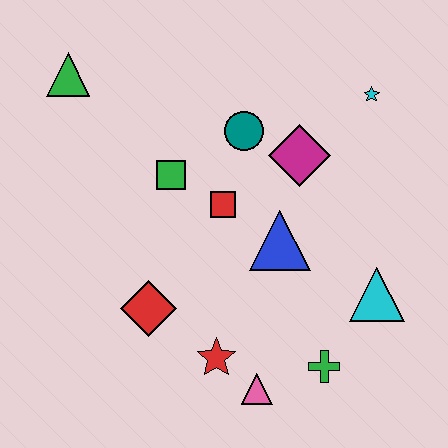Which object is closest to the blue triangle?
The red square is closest to the blue triangle.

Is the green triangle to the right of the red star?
No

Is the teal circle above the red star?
Yes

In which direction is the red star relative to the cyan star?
The red star is below the cyan star.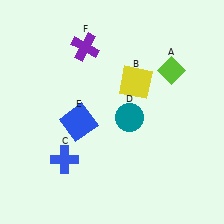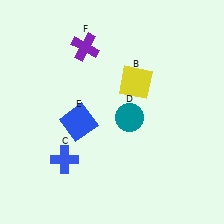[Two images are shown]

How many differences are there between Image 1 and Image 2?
There is 1 difference between the two images.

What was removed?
The lime diamond (A) was removed in Image 2.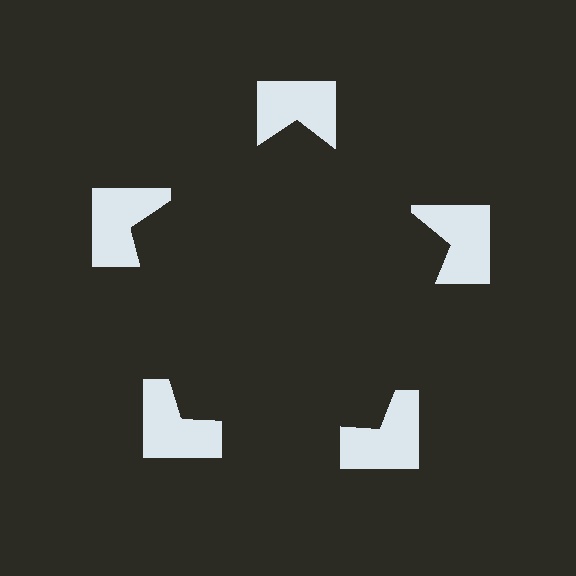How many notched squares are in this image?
There are 5 — one at each vertex of the illusory pentagon.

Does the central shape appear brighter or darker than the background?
It typically appears slightly darker than the background, even though no actual brightness change is drawn.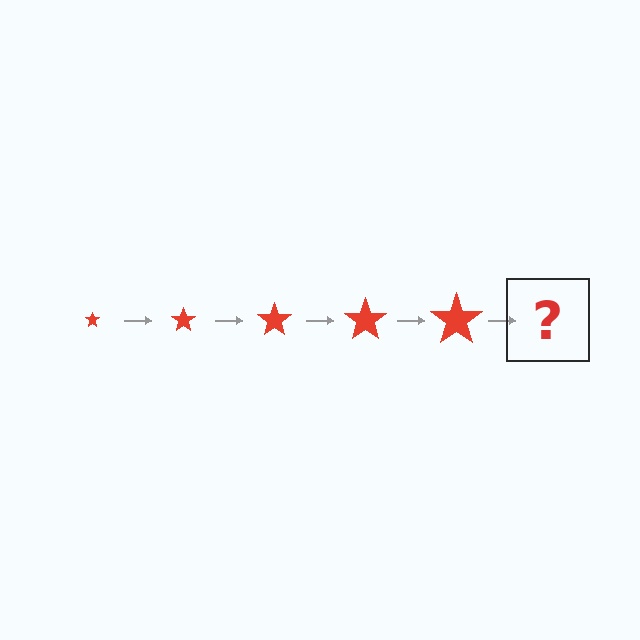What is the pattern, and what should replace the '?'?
The pattern is that the star gets progressively larger each step. The '?' should be a red star, larger than the previous one.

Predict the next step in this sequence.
The next step is a red star, larger than the previous one.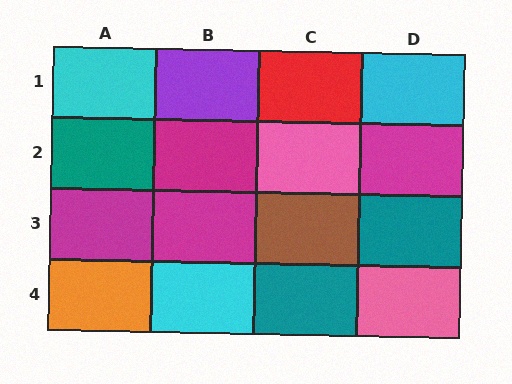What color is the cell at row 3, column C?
Brown.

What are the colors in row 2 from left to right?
Teal, magenta, pink, magenta.